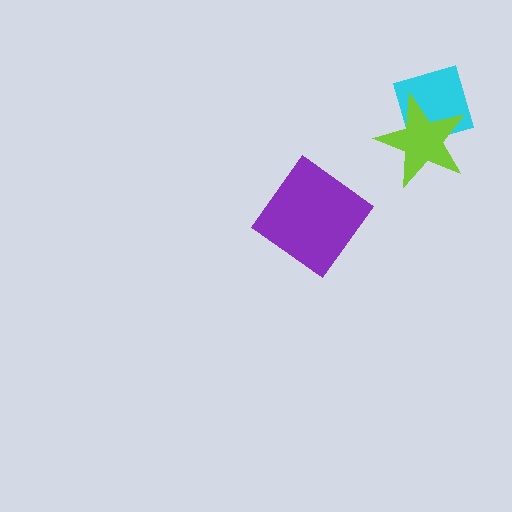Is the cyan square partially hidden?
Yes, it is partially covered by another shape.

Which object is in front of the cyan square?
The lime star is in front of the cyan square.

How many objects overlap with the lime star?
1 object overlaps with the lime star.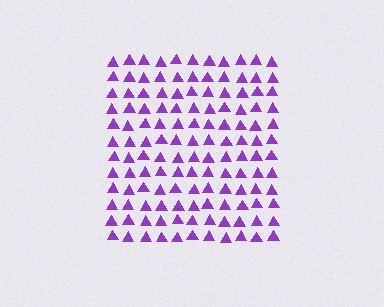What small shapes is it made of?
It is made of small triangles.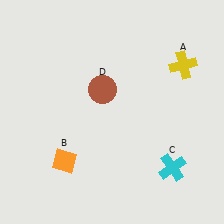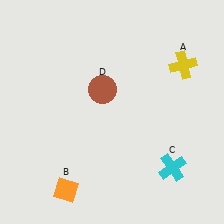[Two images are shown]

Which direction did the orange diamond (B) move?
The orange diamond (B) moved down.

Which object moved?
The orange diamond (B) moved down.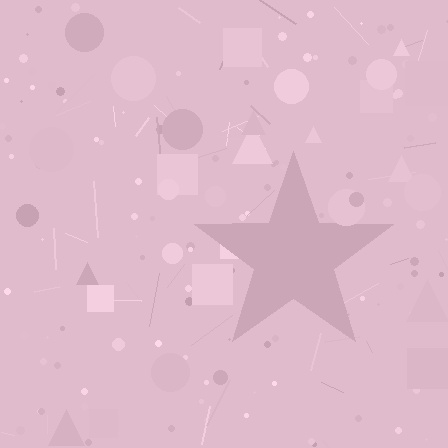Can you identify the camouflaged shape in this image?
The camouflaged shape is a star.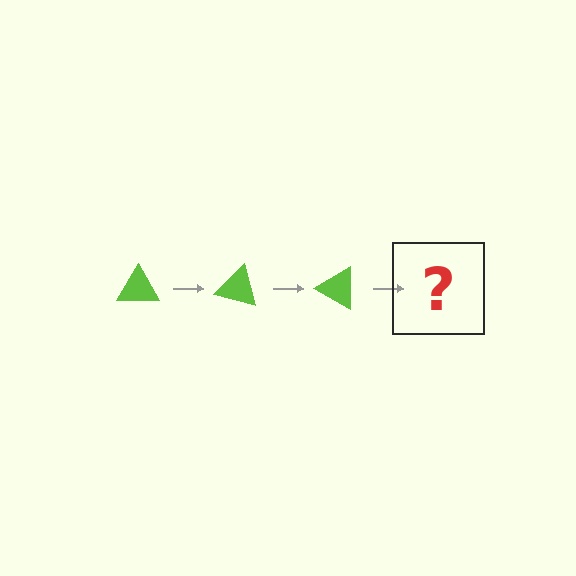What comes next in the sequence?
The next element should be a lime triangle rotated 45 degrees.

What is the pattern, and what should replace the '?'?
The pattern is that the triangle rotates 15 degrees each step. The '?' should be a lime triangle rotated 45 degrees.